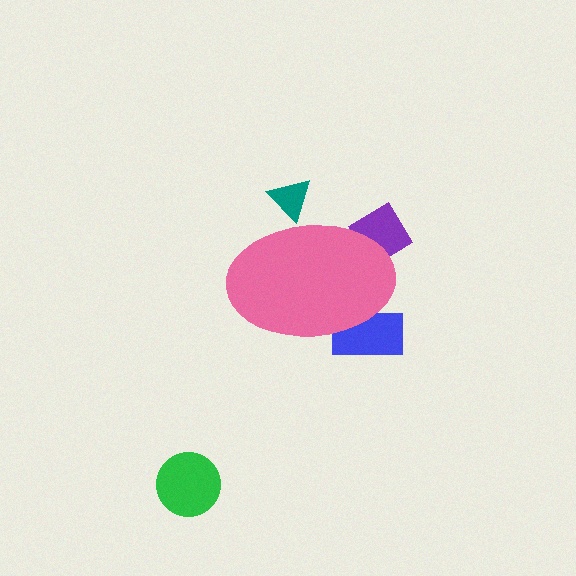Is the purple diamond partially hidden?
Yes, the purple diamond is partially hidden behind the pink ellipse.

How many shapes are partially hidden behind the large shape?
3 shapes are partially hidden.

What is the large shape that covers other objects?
A pink ellipse.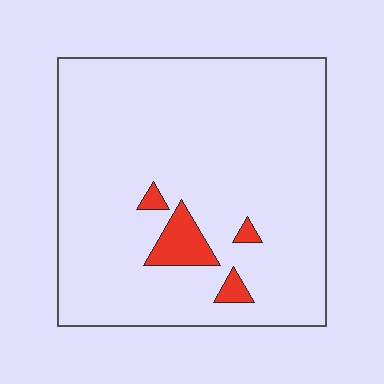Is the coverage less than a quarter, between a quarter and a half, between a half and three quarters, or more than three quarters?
Less than a quarter.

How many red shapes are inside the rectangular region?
4.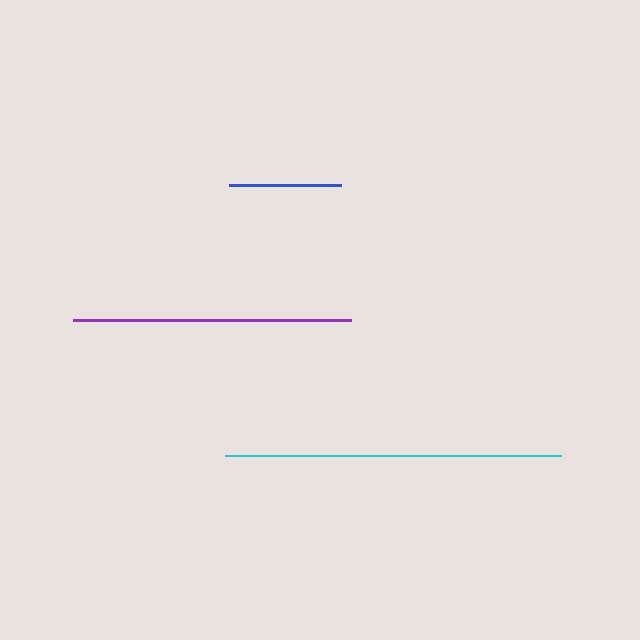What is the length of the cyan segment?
The cyan segment is approximately 336 pixels long.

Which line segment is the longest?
The cyan line is the longest at approximately 336 pixels.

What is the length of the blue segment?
The blue segment is approximately 113 pixels long.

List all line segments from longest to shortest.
From longest to shortest: cyan, purple, blue.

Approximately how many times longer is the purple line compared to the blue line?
The purple line is approximately 2.5 times the length of the blue line.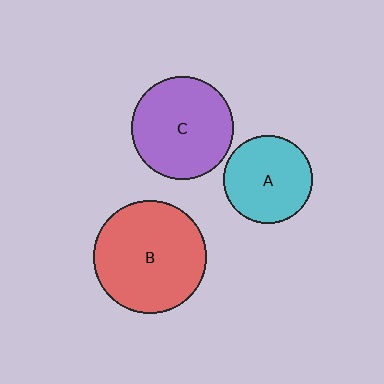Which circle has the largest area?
Circle B (red).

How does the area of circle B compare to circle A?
Approximately 1.7 times.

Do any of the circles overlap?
No, none of the circles overlap.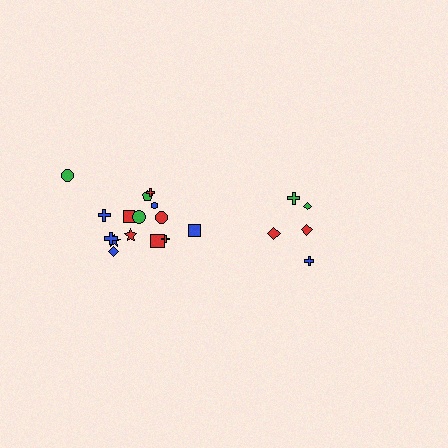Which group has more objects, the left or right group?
The left group.